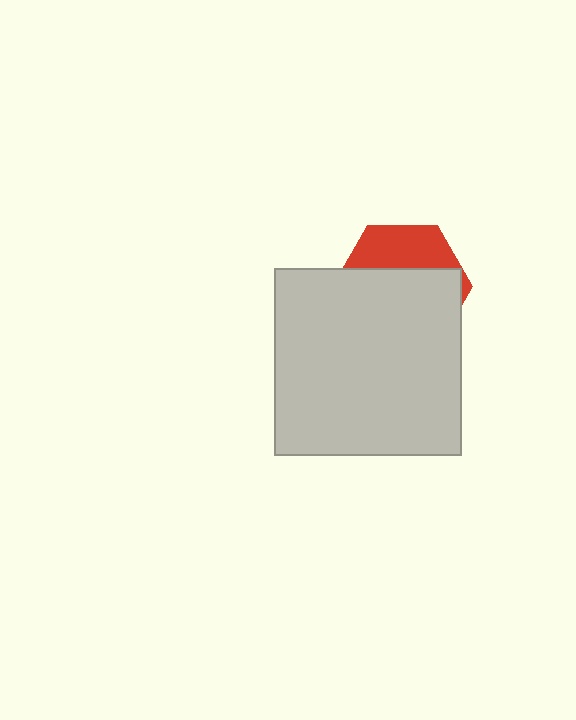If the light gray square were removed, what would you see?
You would see the complete red hexagon.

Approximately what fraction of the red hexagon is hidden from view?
Roughly 67% of the red hexagon is hidden behind the light gray square.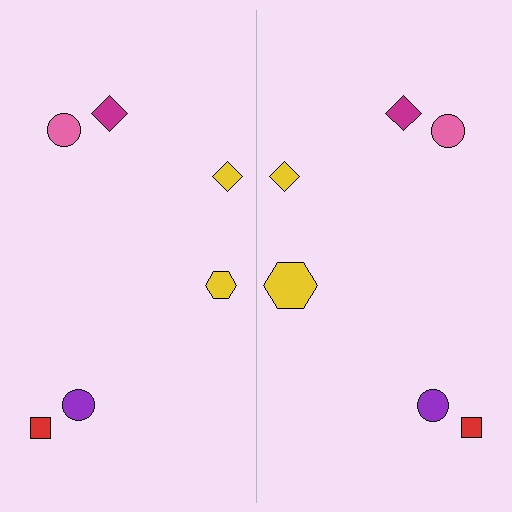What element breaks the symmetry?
The yellow hexagon on the right side has a different size than its mirror counterpart.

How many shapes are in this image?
There are 12 shapes in this image.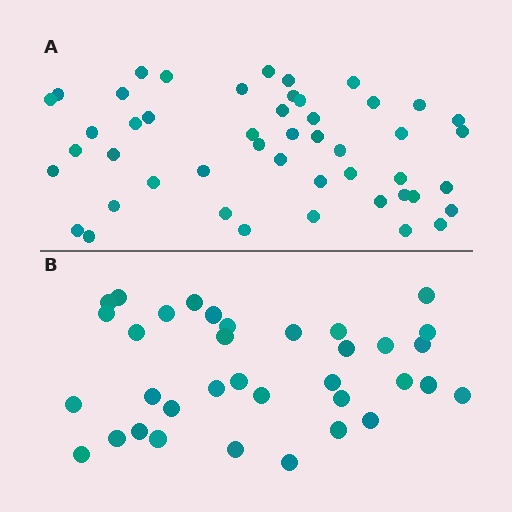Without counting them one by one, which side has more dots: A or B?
Region A (the top region) has more dots.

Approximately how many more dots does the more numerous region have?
Region A has approximately 15 more dots than region B.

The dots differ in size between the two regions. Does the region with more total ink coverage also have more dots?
No. Region B has more total ink coverage because its dots are larger, but region A actually contains more individual dots. Total area can be misleading — the number of items is what matters here.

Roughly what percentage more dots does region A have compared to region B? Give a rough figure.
About 35% more.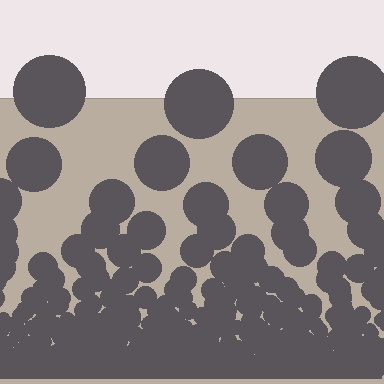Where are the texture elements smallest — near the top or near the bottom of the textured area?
Near the bottom.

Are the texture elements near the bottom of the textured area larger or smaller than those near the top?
Smaller. The gradient is inverted — elements near the bottom are smaller and denser.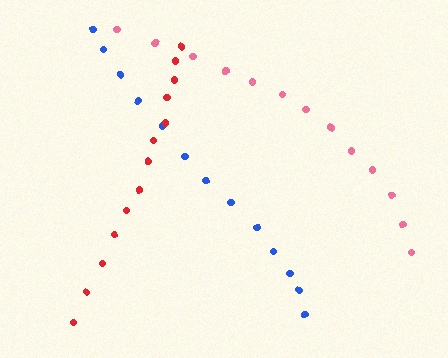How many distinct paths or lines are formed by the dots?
There are 3 distinct paths.